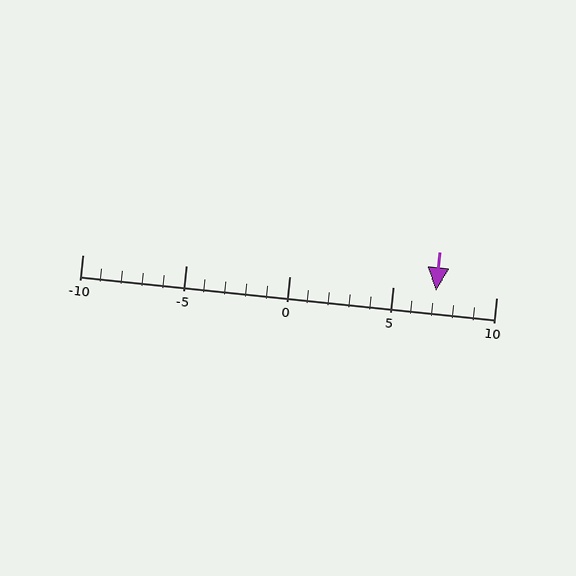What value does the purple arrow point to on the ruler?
The purple arrow points to approximately 7.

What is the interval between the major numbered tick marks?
The major tick marks are spaced 5 units apart.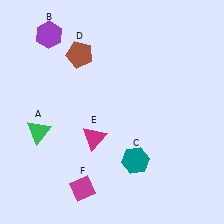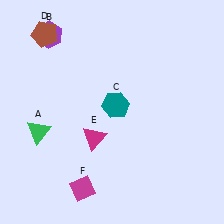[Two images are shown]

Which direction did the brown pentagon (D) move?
The brown pentagon (D) moved left.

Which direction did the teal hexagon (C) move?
The teal hexagon (C) moved up.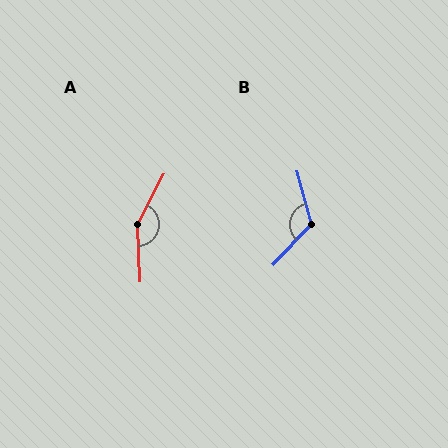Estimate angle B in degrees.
Approximately 122 degrees.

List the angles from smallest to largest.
B (122°), A (150°).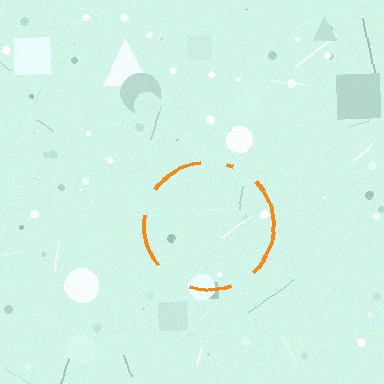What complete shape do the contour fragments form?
The contour fragments form a circle.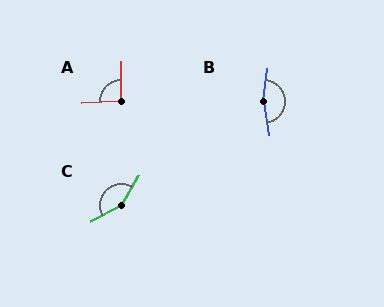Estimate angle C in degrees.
Approximately 149 degrees.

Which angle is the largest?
B, at approximately 163 degrees.